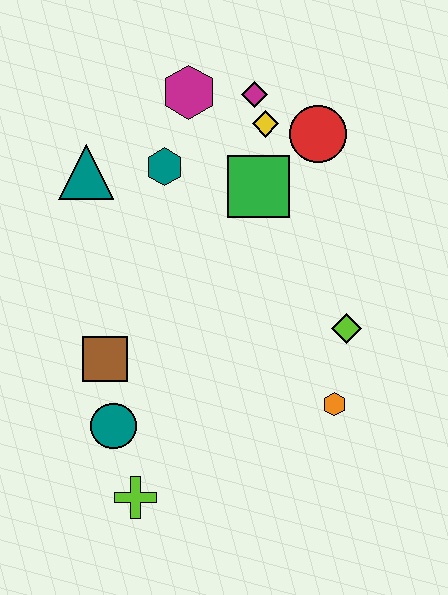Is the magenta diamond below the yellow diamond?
No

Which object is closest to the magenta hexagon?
The magenta diamond is closest to the magenta hexagon.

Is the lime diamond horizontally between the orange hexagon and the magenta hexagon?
No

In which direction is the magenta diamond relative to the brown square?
The magenta diamond is above the brown square.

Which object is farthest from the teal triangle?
The orange hexagon is farthest from the teal triangle.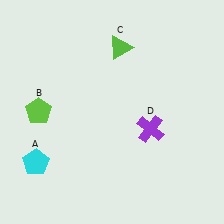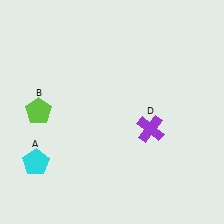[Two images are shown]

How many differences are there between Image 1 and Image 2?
There is 1 difference between the two images.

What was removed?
The lime triangle (C) was removed in Image 2.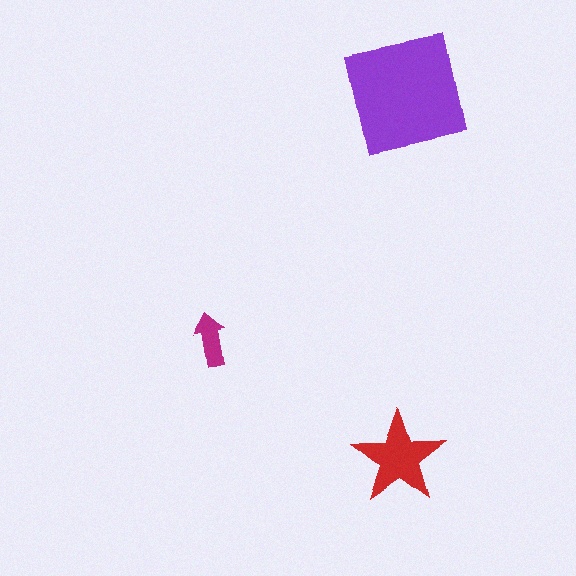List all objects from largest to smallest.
The purple square, the red star, the magenta arrow.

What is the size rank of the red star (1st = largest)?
2nd.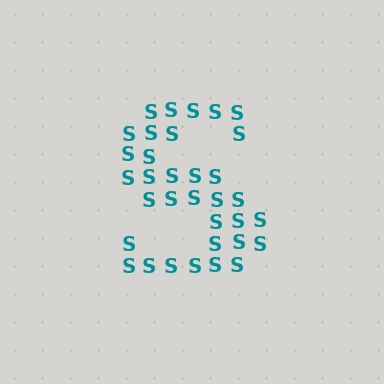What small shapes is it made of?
It is made of small letter S's.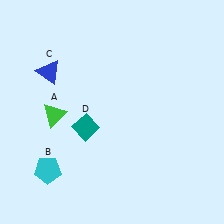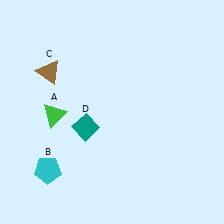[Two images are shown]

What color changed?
The triangle (C) changed from blue in Image 1 to brown in Image 2.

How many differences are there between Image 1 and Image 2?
There is 1 difference between the two images.